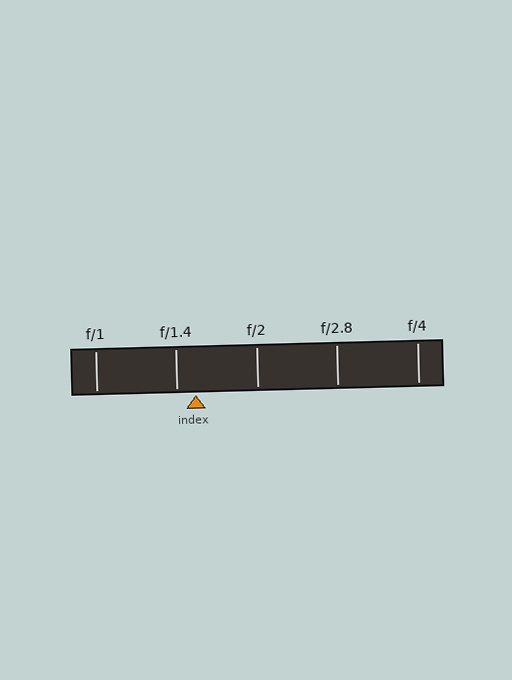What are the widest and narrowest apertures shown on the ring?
The widest aperture shown is f/1 and the narrowest is f/4.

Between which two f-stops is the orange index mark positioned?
The index mark is between f/1.4 and f/2.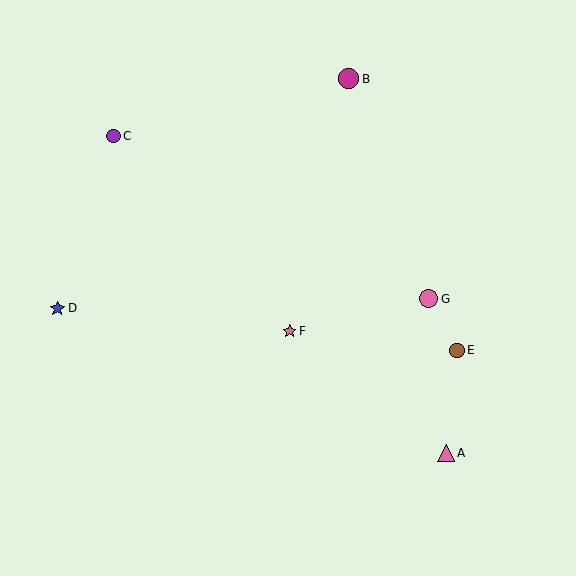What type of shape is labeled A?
Shape A is a pink triangle.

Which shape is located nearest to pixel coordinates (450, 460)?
The pink triangle (labeled A) at (446, 453) is nearest to that location.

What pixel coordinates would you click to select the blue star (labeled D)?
Click at (57, 308) to select the blue star D.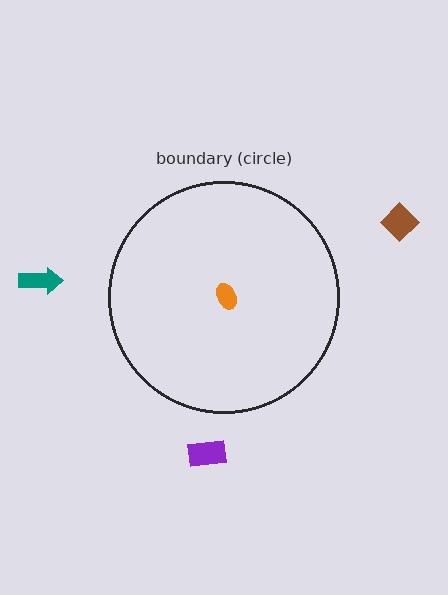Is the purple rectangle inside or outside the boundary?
Outside.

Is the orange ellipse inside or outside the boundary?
Inside.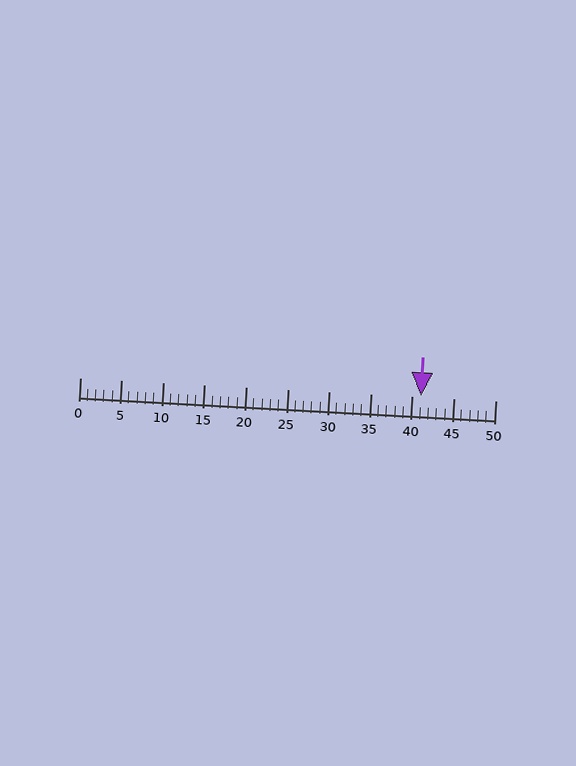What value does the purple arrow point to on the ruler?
The purple arrow points to approximately 41.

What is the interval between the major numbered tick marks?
The major tick marks are spaced 5 units apart.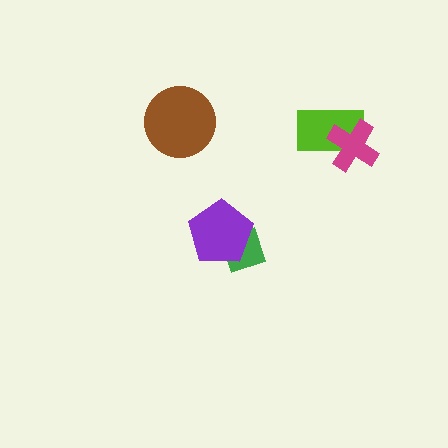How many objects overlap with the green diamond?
1 object overlaps with the green diamond.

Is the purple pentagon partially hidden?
No, no other shape covers it.